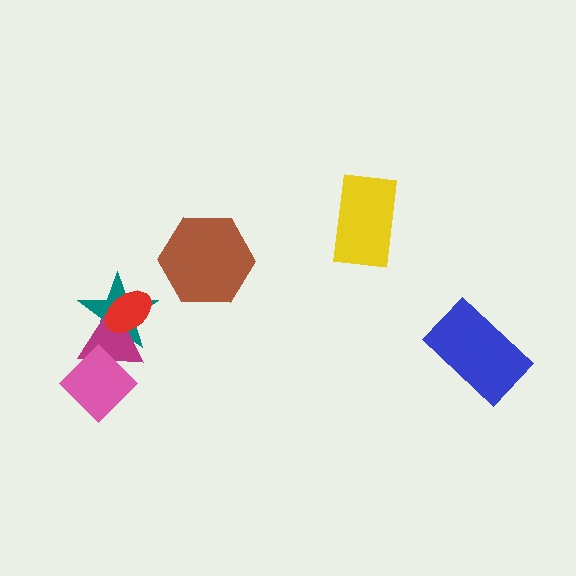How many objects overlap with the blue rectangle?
0 objects overlap with the blue rectangle.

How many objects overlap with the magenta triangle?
3 objects overlap with the magenta triangle.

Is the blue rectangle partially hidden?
No, no other shape covers it.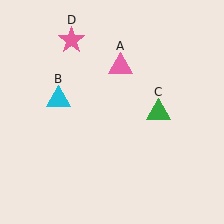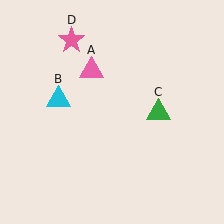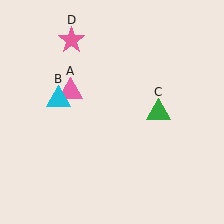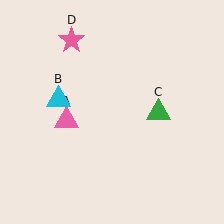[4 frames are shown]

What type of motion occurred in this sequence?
The pink triangle (object A) rotated counterclockwise around the center of the scene.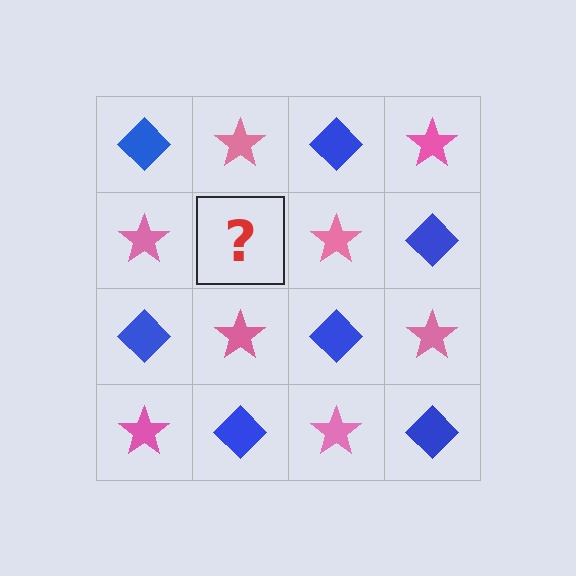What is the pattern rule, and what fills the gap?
The rule is that it alternates blue diamond and pink star in a checkerboard pattern. The gap should be filled with a blue diamond.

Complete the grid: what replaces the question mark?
The question mark should be replaced with a blue diamond.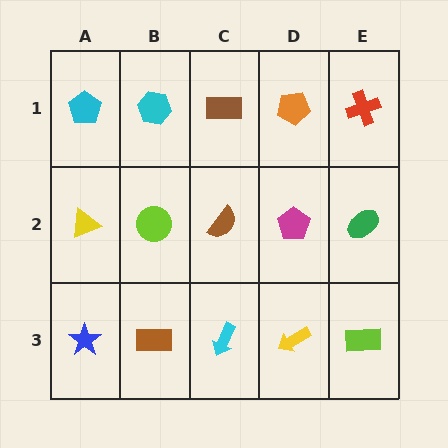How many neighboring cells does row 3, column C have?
3.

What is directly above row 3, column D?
A magenta pentagon.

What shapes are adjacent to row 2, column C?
A brown rectangle (row 1, column C), a cyan arrow (row 3, column C), a lime circle (row 2, column B), a magenta pentagon (row 2, column D).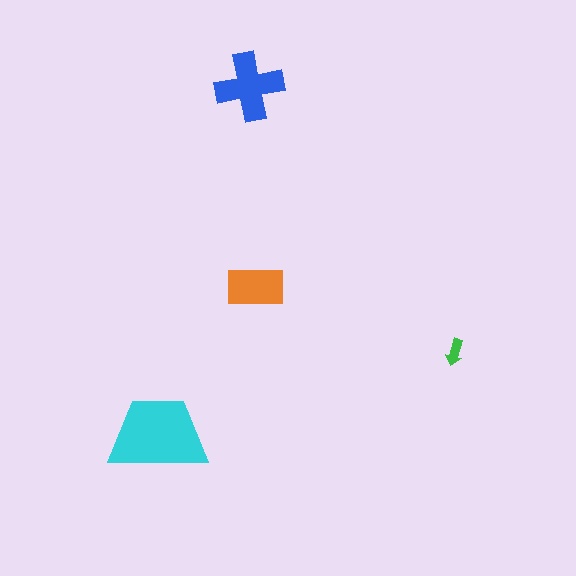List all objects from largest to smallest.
The cyan trapezoid, the blue cross, the orange rectangle, the green arrow.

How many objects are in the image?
There are 4 objects in the image.